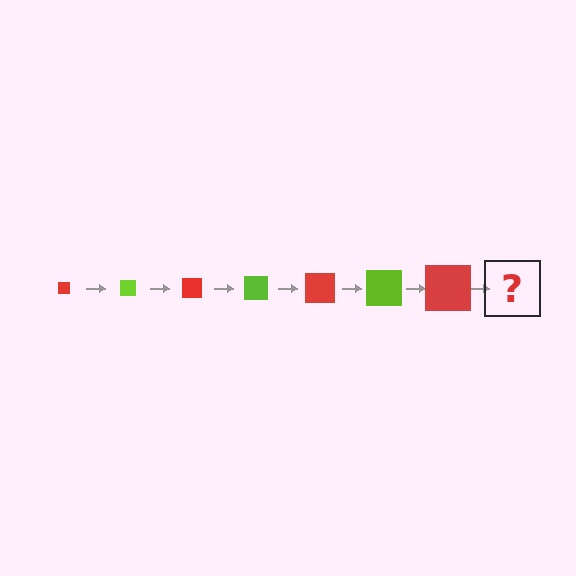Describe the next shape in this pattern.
It should be a lime square, larger than the previous one.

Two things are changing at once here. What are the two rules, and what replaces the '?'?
The two rules are that the square grows larger each step and the color cycles through red and lime. The '?' should be a lime square, larger than the previous one.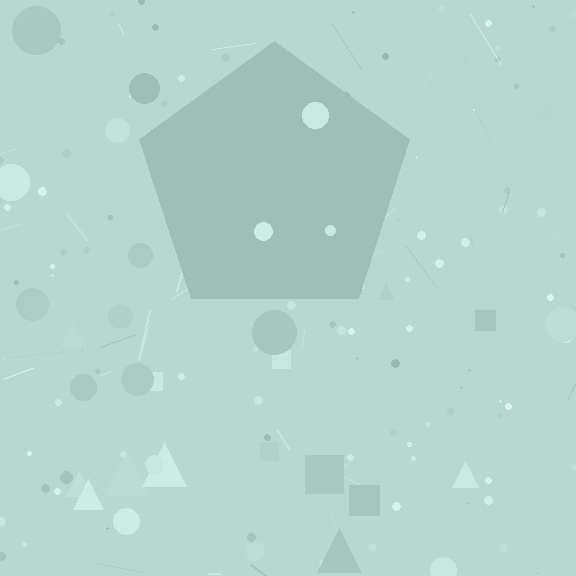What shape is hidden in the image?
A pentagon is hidden in the image.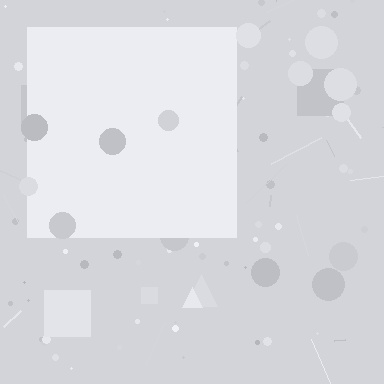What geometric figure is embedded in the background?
A square is embedded in the background.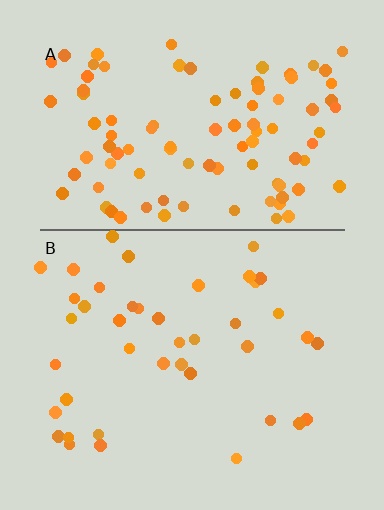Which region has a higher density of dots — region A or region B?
A (the top).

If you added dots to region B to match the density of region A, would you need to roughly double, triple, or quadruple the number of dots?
Approximately double.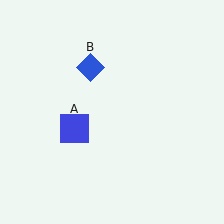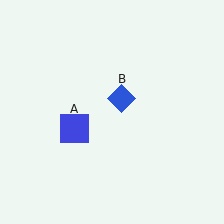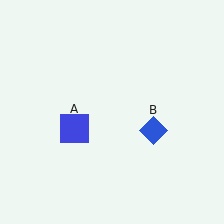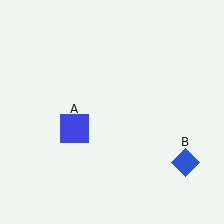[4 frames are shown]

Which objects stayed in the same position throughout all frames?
Blue square (object A) remained stationary.